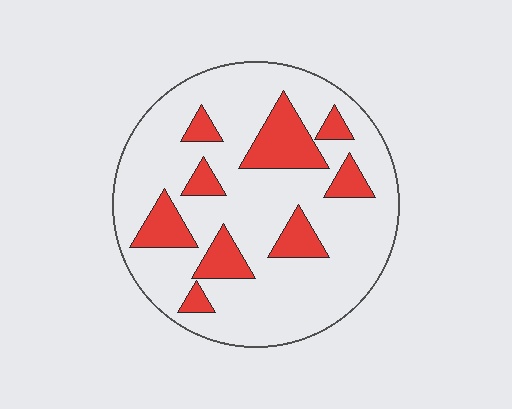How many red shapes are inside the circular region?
9.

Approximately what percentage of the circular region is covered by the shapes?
Approximately 20%.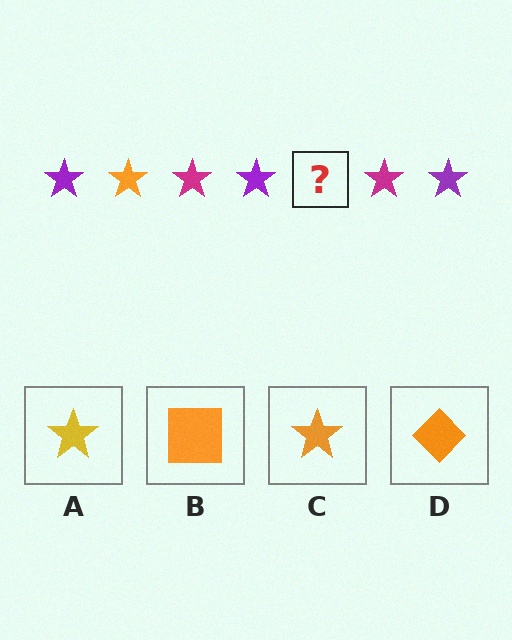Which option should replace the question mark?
Option C.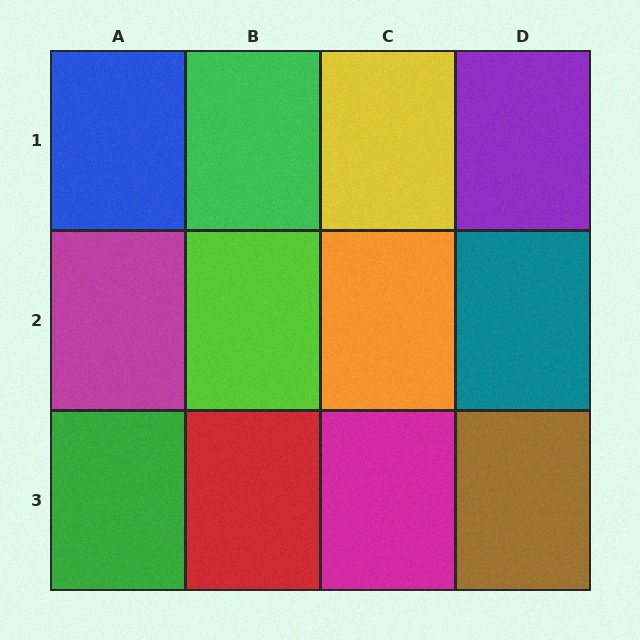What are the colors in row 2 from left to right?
Magenta, lime, orange, teal.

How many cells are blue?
1 cell is blue.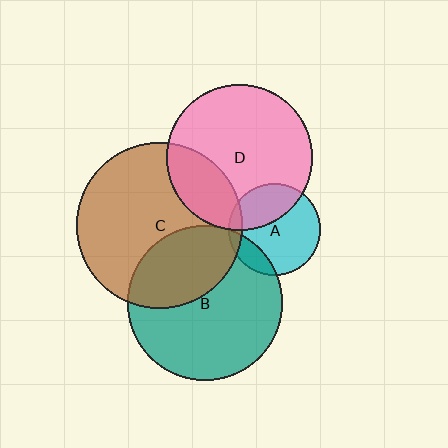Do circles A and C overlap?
Yes.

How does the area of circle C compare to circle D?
Approximately 1.3 times.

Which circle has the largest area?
Circle C (brown).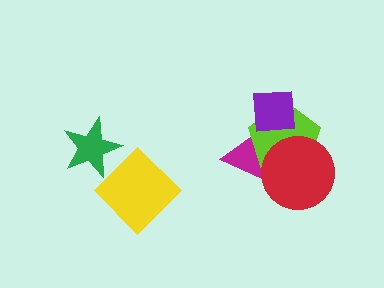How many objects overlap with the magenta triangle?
2 objects overlap with the magenta triangle.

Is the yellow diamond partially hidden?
No, no other shape covers it.